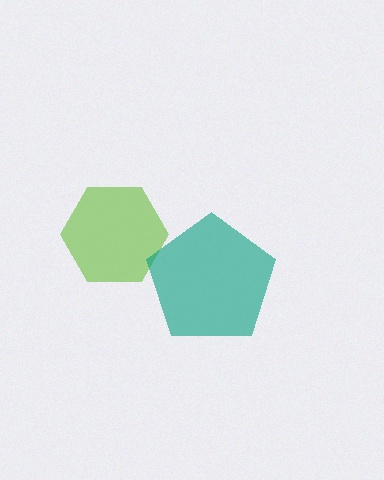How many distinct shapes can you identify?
There are 2 distinct shapes: a lime hexagon, a teal pentagon.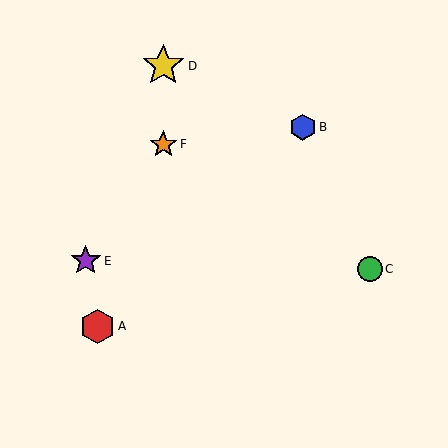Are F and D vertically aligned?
Yes, both are at x≈163.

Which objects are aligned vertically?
Objects D, F are aligned vertically.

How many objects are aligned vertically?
2 objects (D, F) are aligned vertically.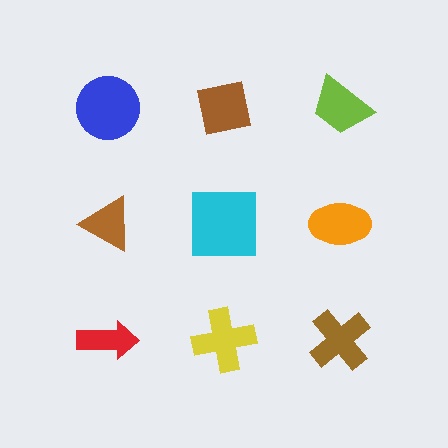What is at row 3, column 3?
A brown cross.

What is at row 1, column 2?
A brown square.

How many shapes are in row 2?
3 shapes.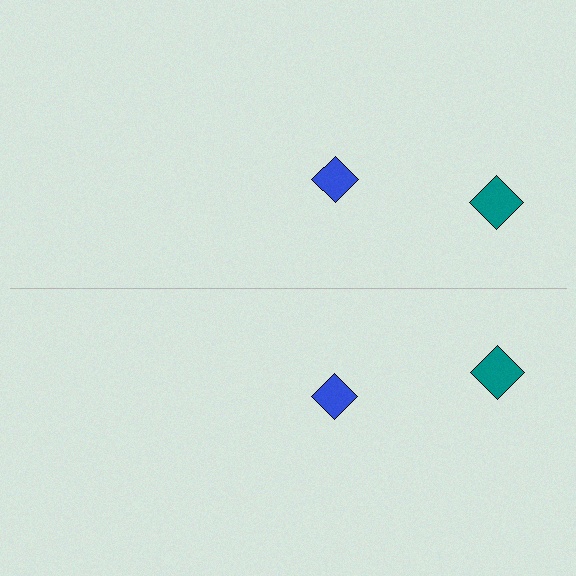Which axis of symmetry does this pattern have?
The pattern has a horizontal axis of symmetry running through the center of the image.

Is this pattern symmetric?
Yes, this pattern has bilateral (reflection) symmetry.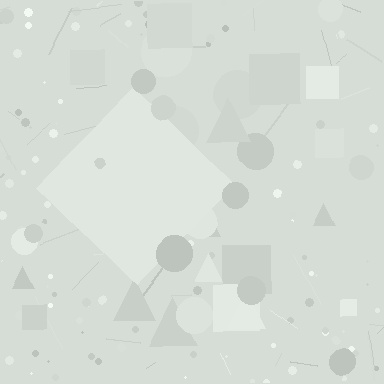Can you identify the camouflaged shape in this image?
The camouflaged shape is a diamond.